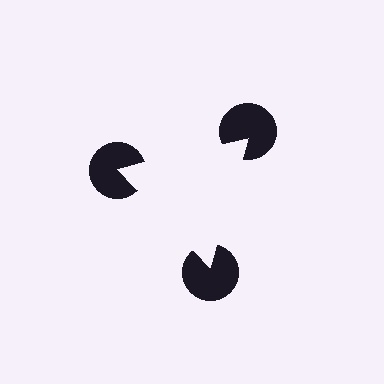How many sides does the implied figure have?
3 sides.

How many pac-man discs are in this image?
There are 3 — one at each vertex of the illusory triangle.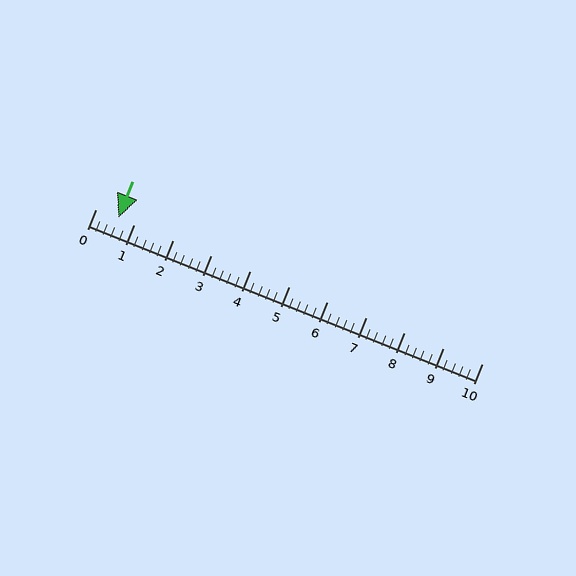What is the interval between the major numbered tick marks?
The major tick marks are spaced 1 units apart.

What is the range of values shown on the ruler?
The ruler shows values from 0 to 10.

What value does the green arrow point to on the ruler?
The green arrow points to approximately 0.6.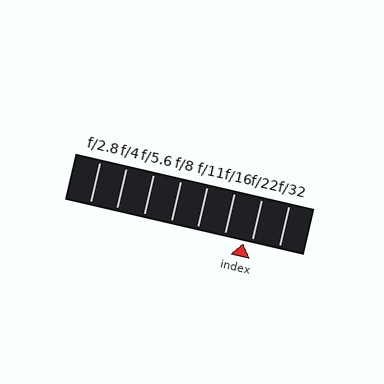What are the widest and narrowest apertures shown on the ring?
The widest aperture shown is f/2.8 and the narrowest is f/32.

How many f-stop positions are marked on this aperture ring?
There are 8 f-stop positions marked.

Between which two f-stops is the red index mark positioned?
The index mark is between f/16 and f/22.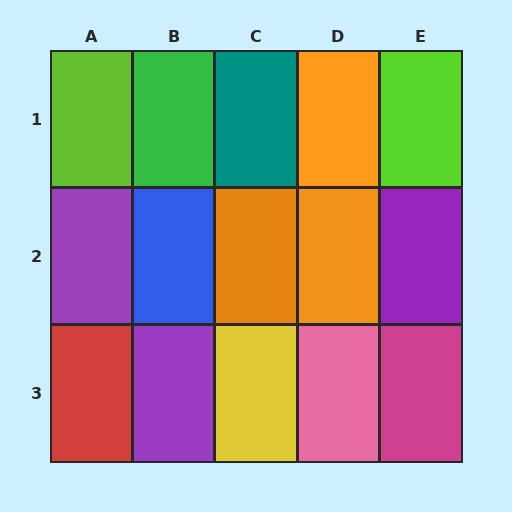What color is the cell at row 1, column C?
Teal.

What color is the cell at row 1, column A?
Lime.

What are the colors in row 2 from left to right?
Purple, blue, orange, orange, purple.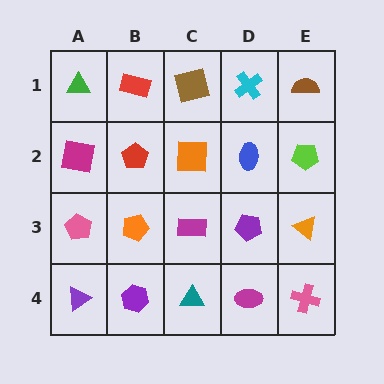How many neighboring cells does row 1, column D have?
3.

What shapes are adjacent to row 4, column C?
A magenta rectangle (row 3, column C), a purple hexagon (row 4, column B), a magenta ellipse (row 4, column D).